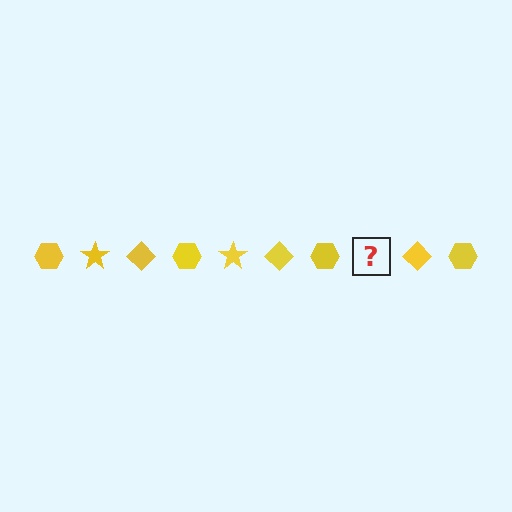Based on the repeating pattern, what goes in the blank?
The blank should be a yellow star.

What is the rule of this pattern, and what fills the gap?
The rule is that the pattern cycles through hexagon, star, diamond shapes in yellow. The gap should be filled with a yellow star.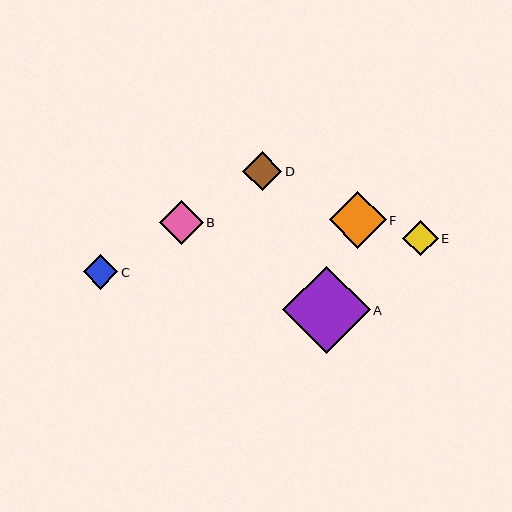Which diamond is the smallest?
Diamond C is the smallest with a size of approximately 35 pixels.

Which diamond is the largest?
Diamond A is the largest with a size of approximately 87 pixels.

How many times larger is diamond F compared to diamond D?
Diamond F is approximately 1.5 times the size of diamond D.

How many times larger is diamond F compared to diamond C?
Diamond F is approximately 1.6 times the size of diamond C.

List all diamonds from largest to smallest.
From largest to smallest: A, F, B, D, E, C.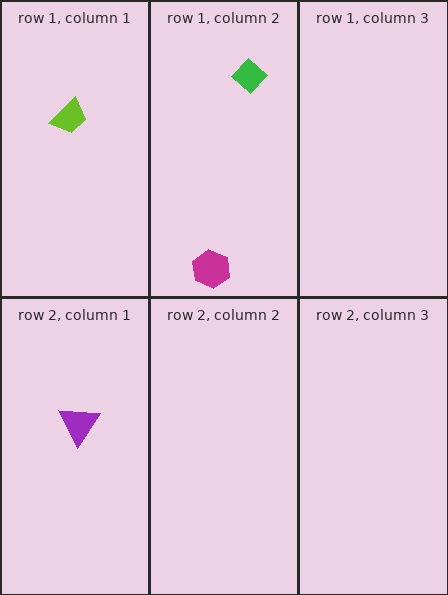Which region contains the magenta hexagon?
The row 1, column 2 region.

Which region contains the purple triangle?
The row 2, column 1 region.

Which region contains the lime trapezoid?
The row 1, column 1 region.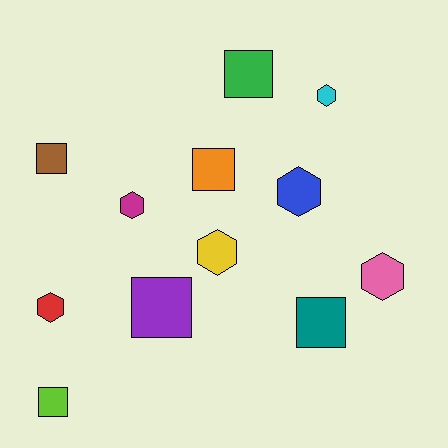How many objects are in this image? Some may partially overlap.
There are 12 objects.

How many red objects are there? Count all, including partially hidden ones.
There is 1 red object.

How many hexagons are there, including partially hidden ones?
There are 6 hexagons.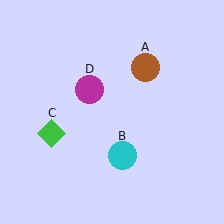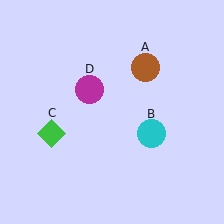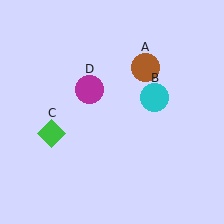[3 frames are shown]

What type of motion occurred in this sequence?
The cyan circle (object B) rotated counterclockwise around the center of the scene.